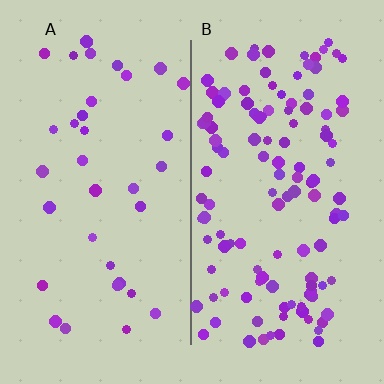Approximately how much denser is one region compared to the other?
Approximately 3.5× — region B over region A.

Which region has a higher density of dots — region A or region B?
B (the right).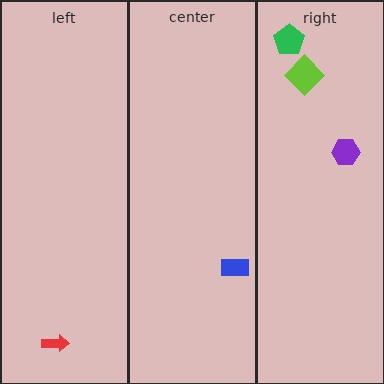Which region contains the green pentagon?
The right region.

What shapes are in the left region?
The red arrow.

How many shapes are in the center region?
1.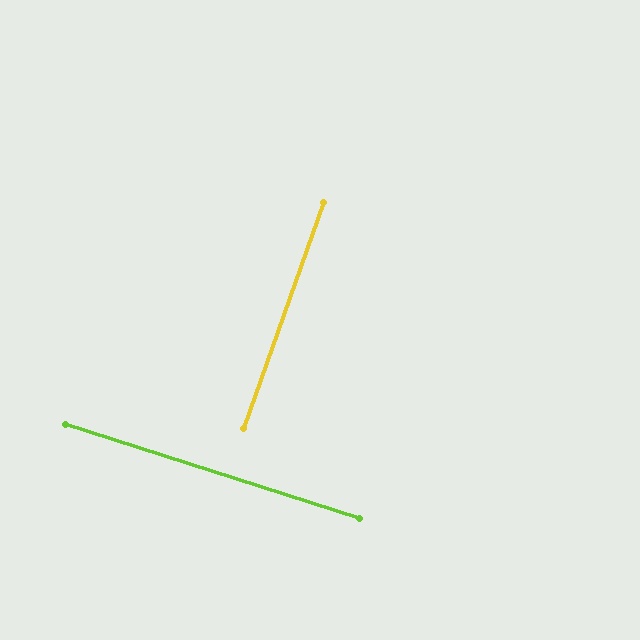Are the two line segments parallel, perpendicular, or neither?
Perpendicular — they meet at approximately 88°.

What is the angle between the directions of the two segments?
Approximately 88 degrees.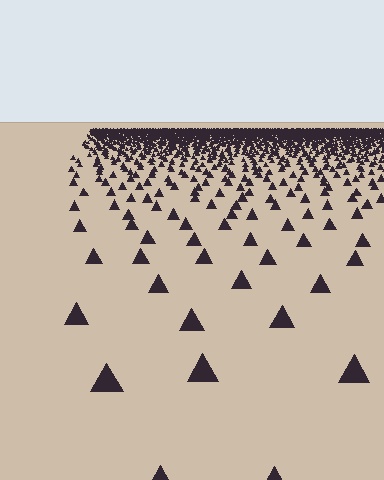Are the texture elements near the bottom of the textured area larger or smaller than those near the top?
Larger. Near the bottom, elements are closer to the viewer and appear at a bigger on-screen size.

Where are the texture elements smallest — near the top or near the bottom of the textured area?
Near the top.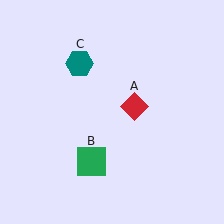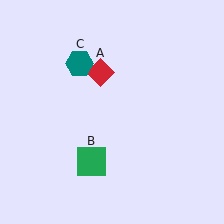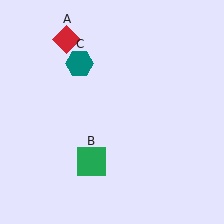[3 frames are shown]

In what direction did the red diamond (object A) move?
The red diamond (object A) moved up and to the left.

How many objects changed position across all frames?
1 object changed position: red diamond (object A).